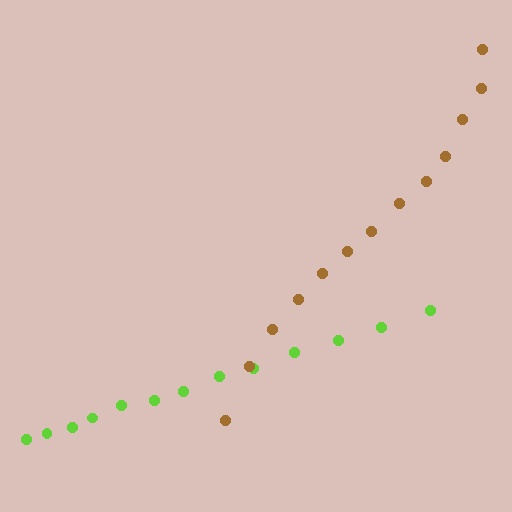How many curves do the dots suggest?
There are 2 distinct paths.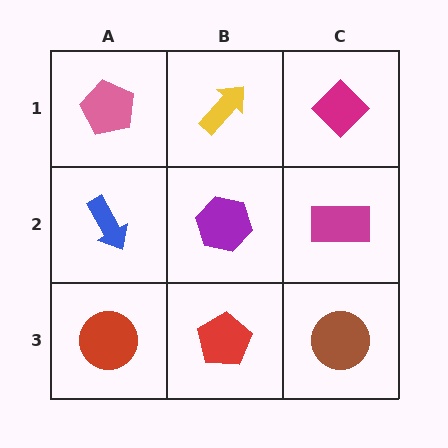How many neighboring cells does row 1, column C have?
2.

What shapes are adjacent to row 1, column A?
A blue arrow (row 2, column A), a yellow arrow (row 1, column B).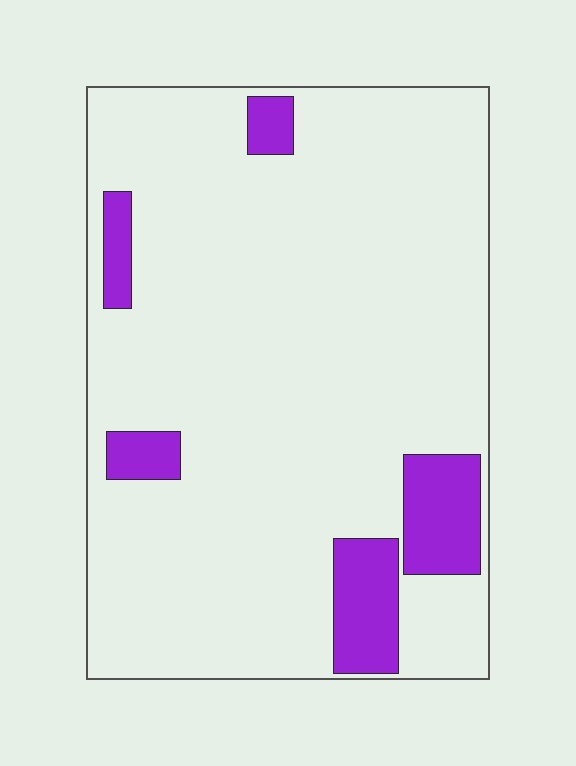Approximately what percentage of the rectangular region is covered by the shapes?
Approximately 10%.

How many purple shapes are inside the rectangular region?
5.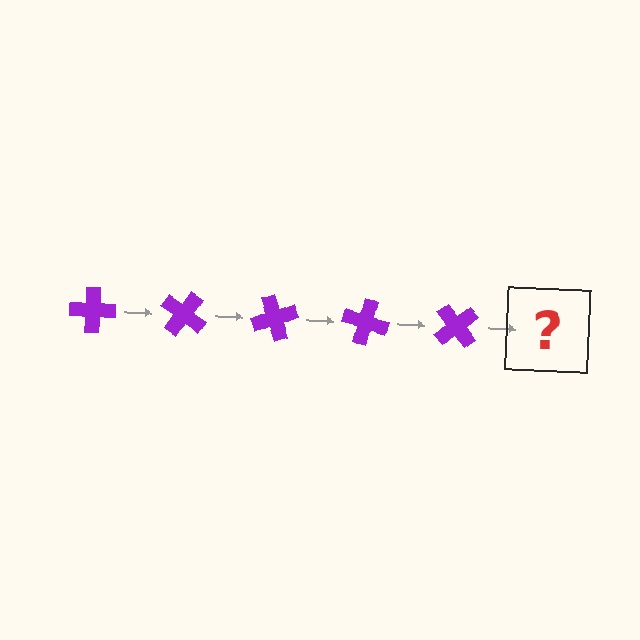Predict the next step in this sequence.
The next step is a purple cross rotated 175 degrees.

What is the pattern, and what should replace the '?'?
The pattern is that the cross rotates 35 degrees each step. The '?' should be a purple cross rotated 175 degrees.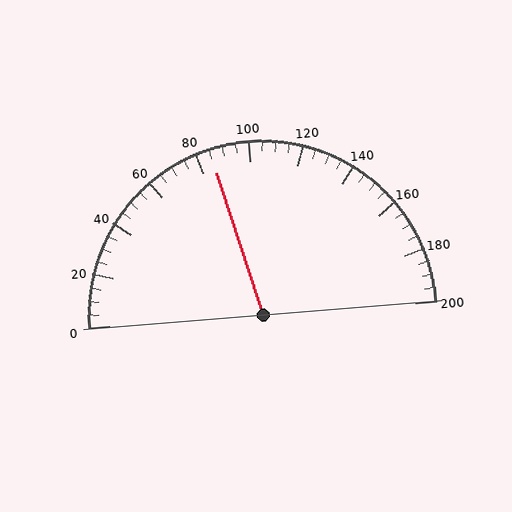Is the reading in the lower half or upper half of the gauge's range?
The reading is in the lower half of the range (0 to 200).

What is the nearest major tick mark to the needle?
The nearest major tick mark is 80.